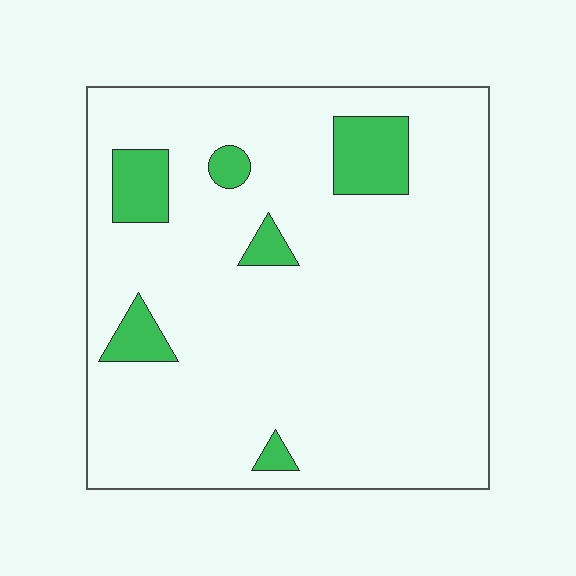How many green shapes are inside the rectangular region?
6.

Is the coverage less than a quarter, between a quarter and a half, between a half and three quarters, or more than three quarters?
Less than a quarter.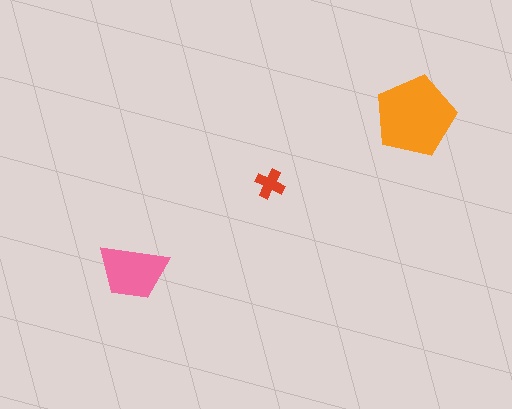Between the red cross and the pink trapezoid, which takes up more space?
The pink trapezoid.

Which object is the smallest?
The red cross.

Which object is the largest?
The orange pentagon.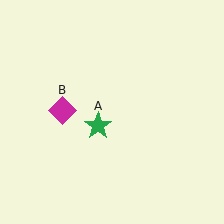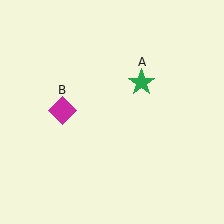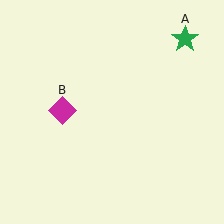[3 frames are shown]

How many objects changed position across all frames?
1 object changed position: green star (object A).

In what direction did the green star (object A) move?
The green star (object A) moved up and to the right.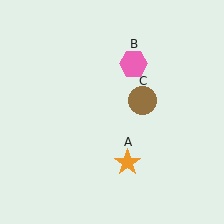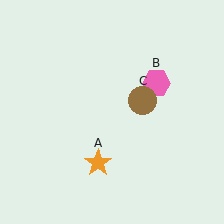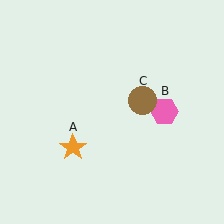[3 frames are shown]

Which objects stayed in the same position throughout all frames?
Brown circle (object C) remained stationary.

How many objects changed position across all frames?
2 objects changed position: orange star (object A), pink hexagon (object B).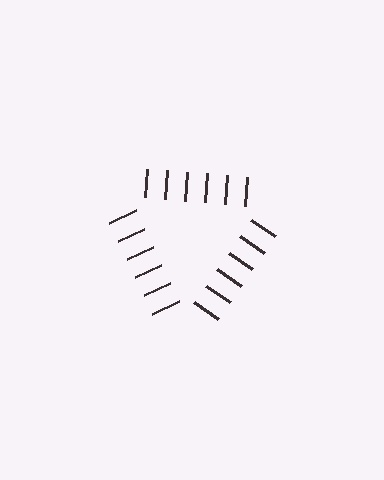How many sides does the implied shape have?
3 sides — the line-ends trace a triangle.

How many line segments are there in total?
18 — 6 along each of the 3 edges.